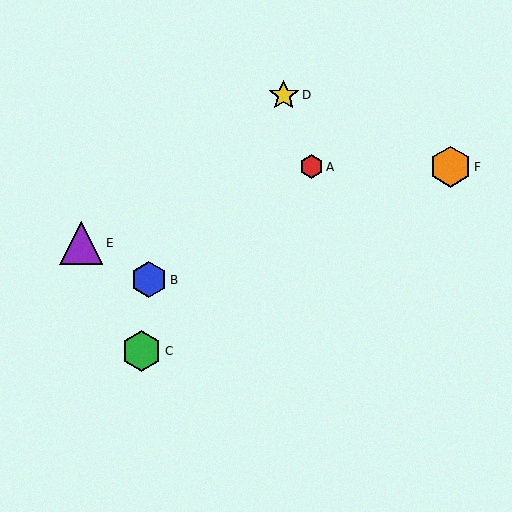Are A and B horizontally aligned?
No, A is at y≈167 and B is at y≈280.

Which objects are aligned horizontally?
Objects A, F are aligned horizontally.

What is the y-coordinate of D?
Object D is at y≈95.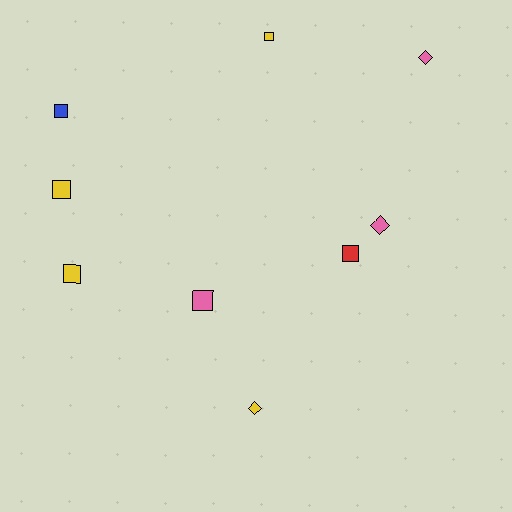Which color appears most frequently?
Yellow, with 4 objects.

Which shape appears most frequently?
Square, with 6 objects.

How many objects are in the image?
There are 9 objects.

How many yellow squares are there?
There are 3 yellow squares.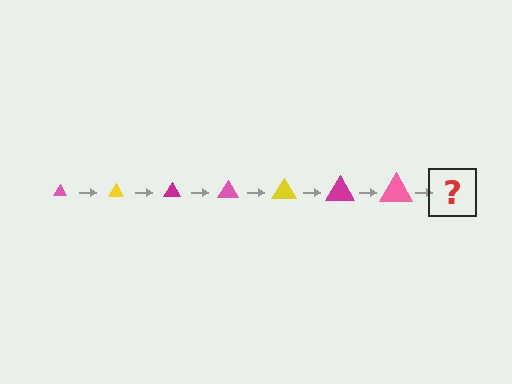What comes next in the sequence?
The next element should be a yellow triangle, larger than the previous one.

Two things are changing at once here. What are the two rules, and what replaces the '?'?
The two rules are that the triangle grows larger each step and the color cycles through pink, yellow, and magenta. The '?' should be a yellow triangle, larger than the previous one.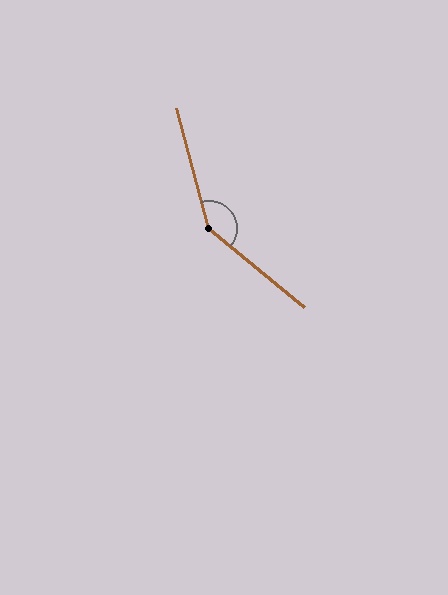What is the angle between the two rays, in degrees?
Approximately 144 degrees.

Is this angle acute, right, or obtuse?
It is obtuse.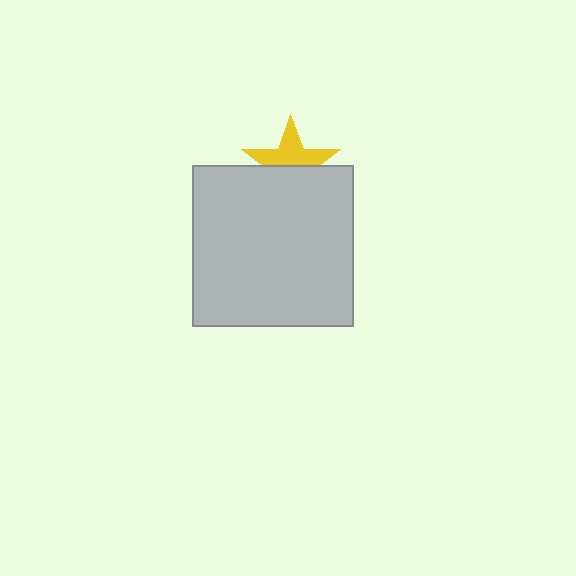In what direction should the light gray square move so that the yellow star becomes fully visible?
The light gray square should move down. That is the shortest direction to clear the overlap and leave the yellow star fully visible.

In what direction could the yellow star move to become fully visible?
The yellow star could move up. That would shift it out from behind the light gray square entirely.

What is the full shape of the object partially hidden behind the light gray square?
The partially hidden object is a yellow star.